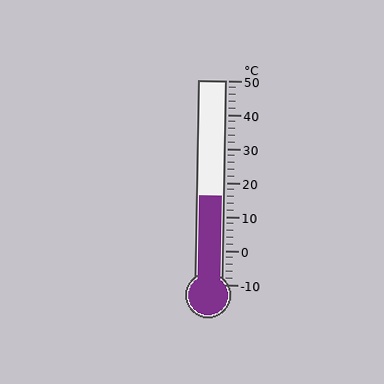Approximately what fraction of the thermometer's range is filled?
The thermometer is filled to approximately 45% of its range.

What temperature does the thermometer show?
The thermometer shows approximately 16°C.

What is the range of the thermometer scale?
The thermometer scale ranges from -10°C to 50°C.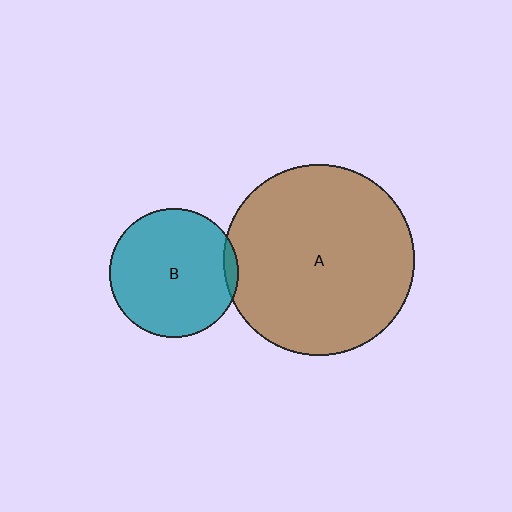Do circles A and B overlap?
Yes.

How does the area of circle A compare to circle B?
Approximately 2.2 times.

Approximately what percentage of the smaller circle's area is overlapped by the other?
Approximately 5%.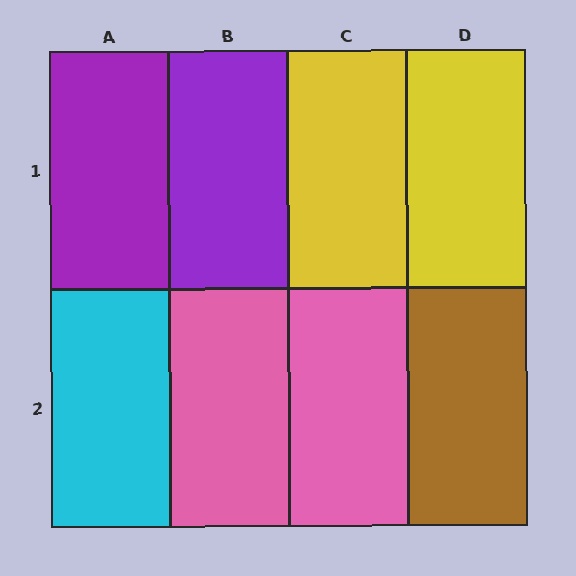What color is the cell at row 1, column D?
Yellow.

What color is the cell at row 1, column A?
Purple.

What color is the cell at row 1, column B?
Purple.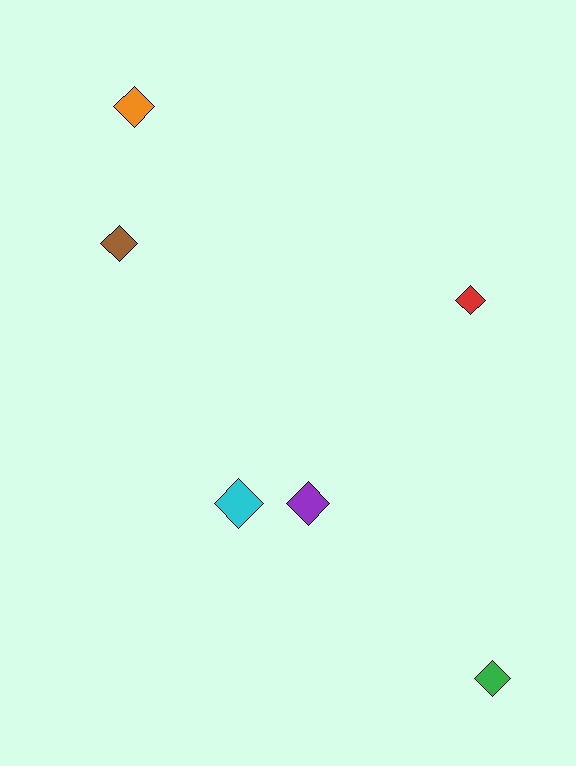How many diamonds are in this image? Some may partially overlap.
There are 6 diamonds.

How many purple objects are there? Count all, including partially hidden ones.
There is 1 purple object.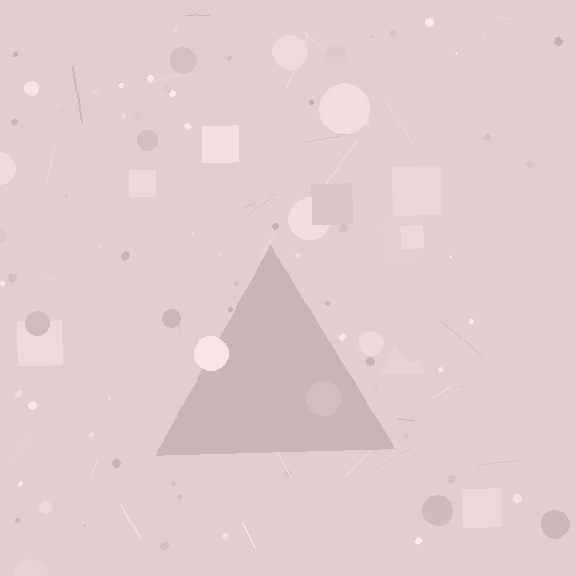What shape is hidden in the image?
A triangle is hidden in the image.